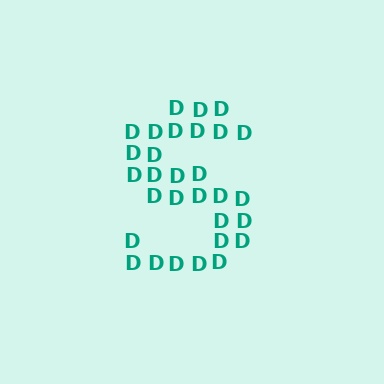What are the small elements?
The small elements are letter D's.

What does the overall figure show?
The overall figure shows the letter S.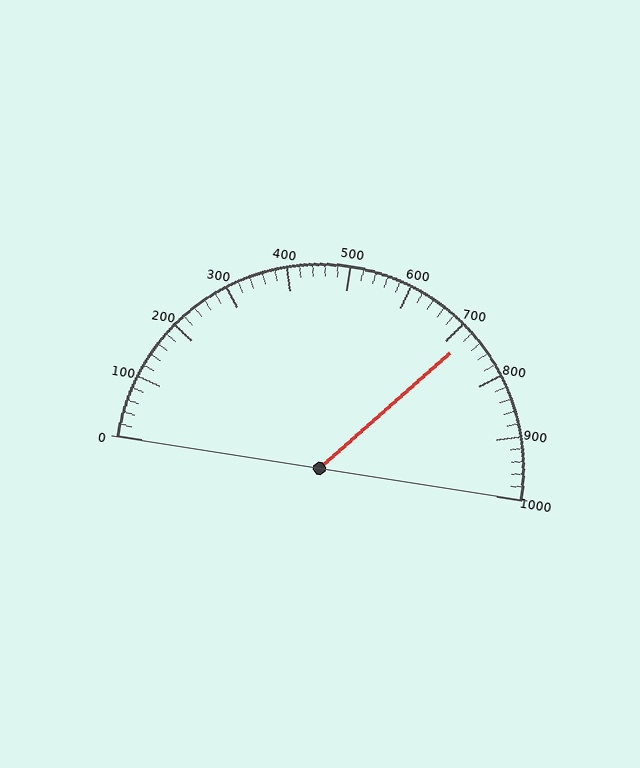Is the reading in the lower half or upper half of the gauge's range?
The reading is in the upper half of the range (0 to 1000).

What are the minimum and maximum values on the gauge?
The gauge ranges from 0 to 1000.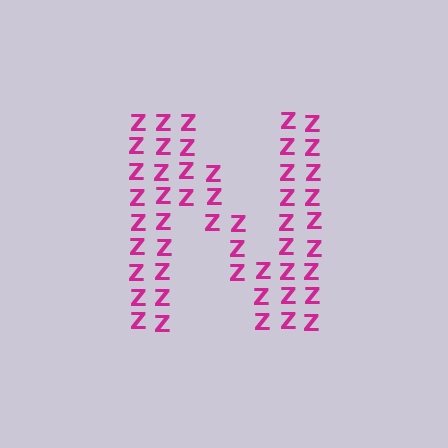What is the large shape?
The large shape is the letter N.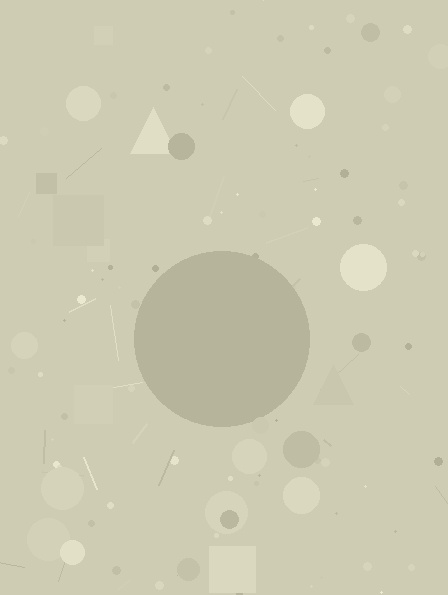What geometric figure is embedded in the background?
A circle is embedded in the background.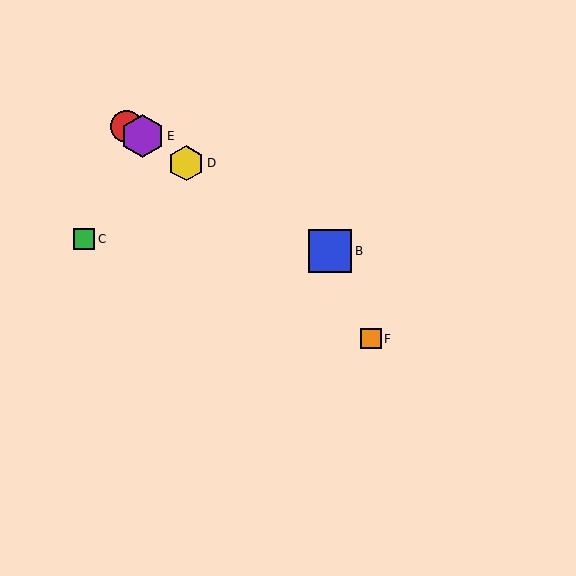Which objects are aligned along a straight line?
Objects A, B, D, E are aligned along a straight line.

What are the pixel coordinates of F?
Object F is at (371, 339).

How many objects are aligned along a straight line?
4 objects (A, B, D, E) are aligned along a straight line.